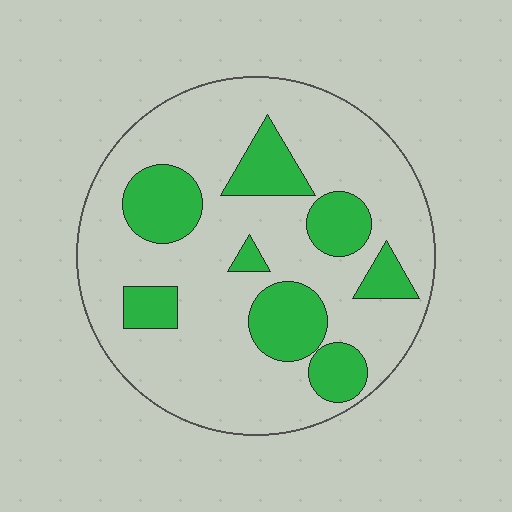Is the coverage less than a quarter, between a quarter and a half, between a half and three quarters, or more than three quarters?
Between a quarter and a half.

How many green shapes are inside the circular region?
8.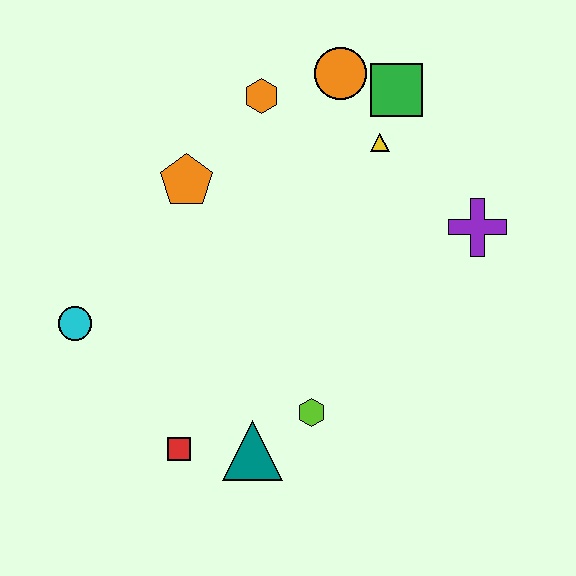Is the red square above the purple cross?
No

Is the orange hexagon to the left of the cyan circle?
No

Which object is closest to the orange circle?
The green square is closest to the orange circle.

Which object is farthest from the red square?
The green square is farthest from the red square.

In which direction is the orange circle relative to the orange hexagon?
The orange circle is to the right of the orange hexagon.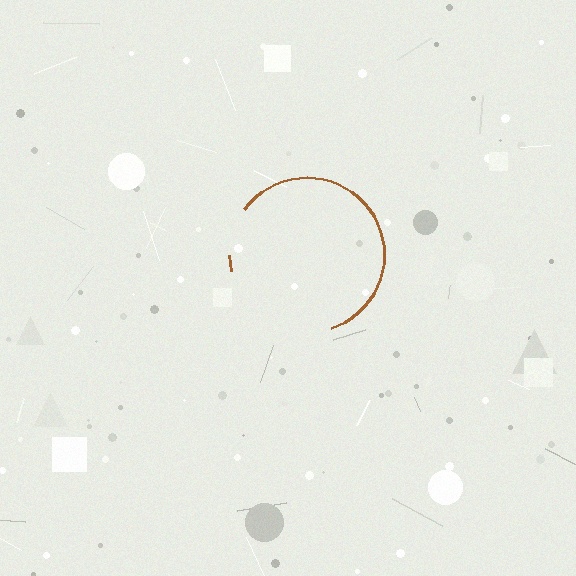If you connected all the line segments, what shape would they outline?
They would outline a circle.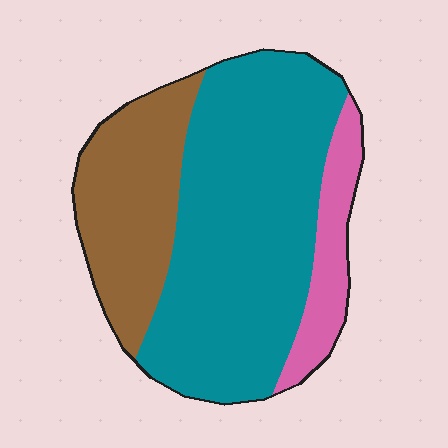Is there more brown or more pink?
Brown.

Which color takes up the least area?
Pink, at roughly 15%.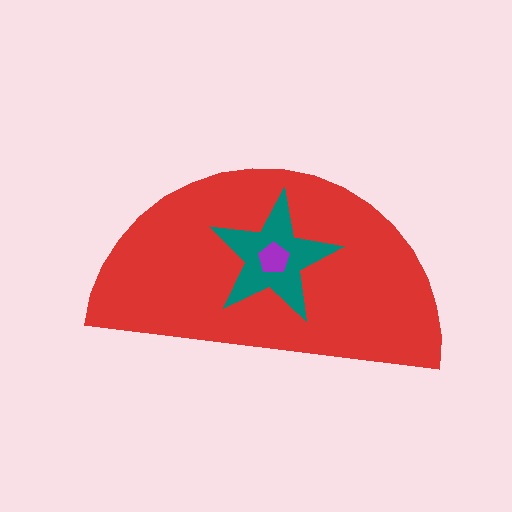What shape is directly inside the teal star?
The purple pentagon.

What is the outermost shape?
The red semicircle.